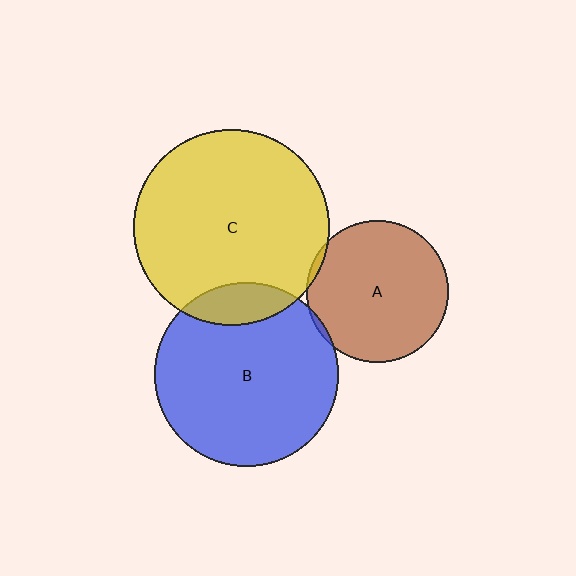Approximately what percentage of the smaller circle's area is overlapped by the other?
Approximately 5%.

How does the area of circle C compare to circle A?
Approximately 1.9 times.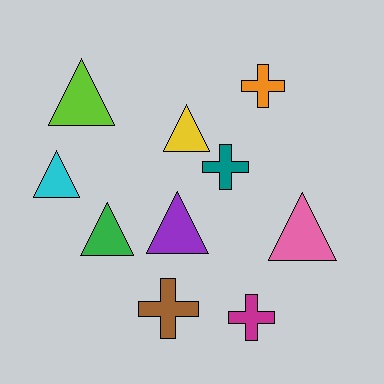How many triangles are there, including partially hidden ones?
There are 6 triangles.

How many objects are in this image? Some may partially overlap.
There are 10 objects.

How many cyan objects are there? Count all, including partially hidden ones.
There is 1 cyan object.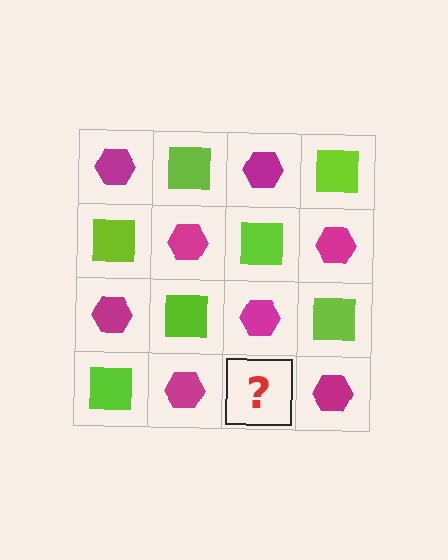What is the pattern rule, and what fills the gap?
The rule is that it alternates magenta hexagon and lime square in a checkerboard pattern. The gap should be filled with a lime square.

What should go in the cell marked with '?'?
The missing cell should contain a lime square.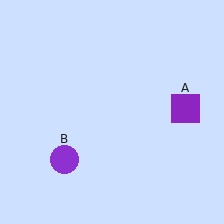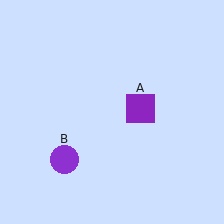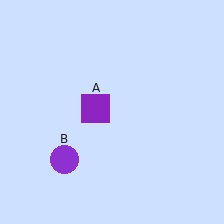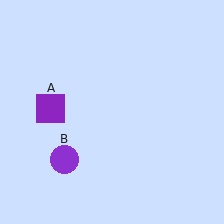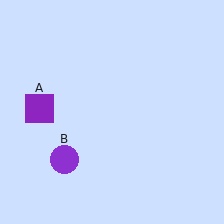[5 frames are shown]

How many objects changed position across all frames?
1 object changed position: purple square (object A).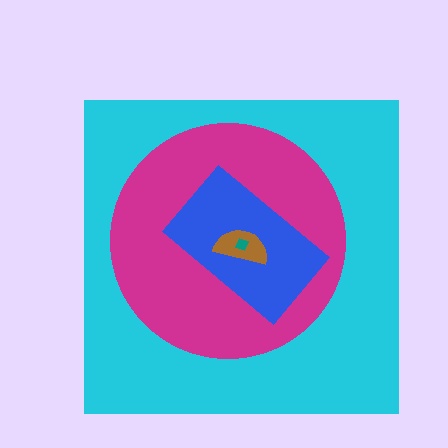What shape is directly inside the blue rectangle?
The brown semicircle.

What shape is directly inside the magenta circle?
The blue rectangle.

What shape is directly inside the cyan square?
The magenta circle.